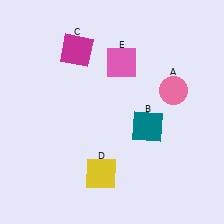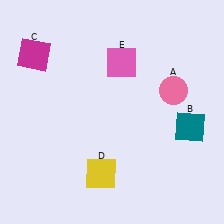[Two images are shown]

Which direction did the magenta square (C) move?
The magenta square (C) moved left.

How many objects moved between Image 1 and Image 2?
2 objects moved between the two images.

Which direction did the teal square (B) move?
The teal square (B) moved right.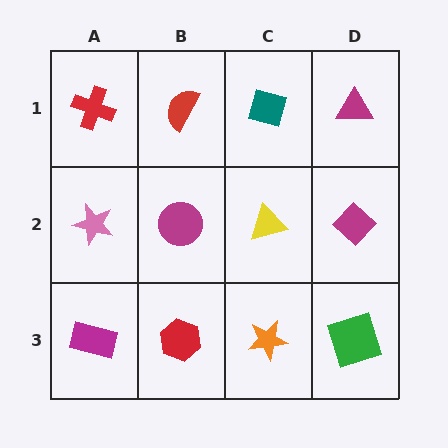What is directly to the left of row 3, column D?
An orange star.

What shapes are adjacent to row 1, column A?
A pink star (row 2, column A), a red semicircle (row 1, column B).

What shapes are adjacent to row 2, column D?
A magenta triangle (row 1, column D), a green square (row 3, column D), a yellow triangle (row 2, column C).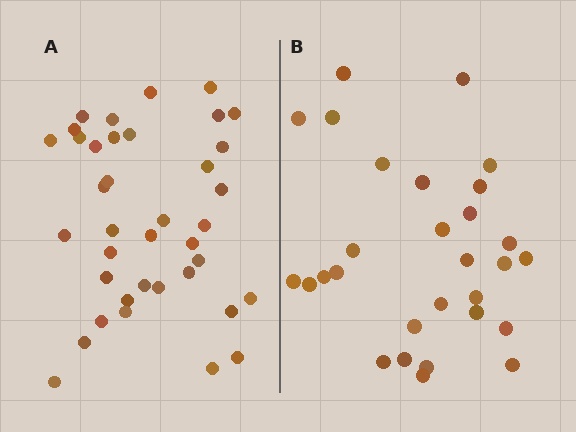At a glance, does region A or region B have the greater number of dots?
Region A (the left region) has more dots.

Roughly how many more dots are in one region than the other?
Region A has roughly 8 or so more dots than region B.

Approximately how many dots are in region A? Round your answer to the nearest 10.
About 40 dots. (The exact count is 38, which rounds to 40.)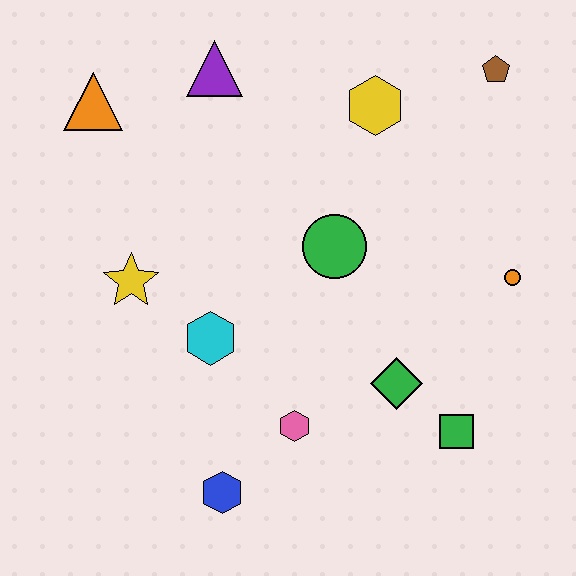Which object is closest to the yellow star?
The cyan hexagon is closest to the yellow star.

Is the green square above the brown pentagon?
No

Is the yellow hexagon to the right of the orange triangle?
Yes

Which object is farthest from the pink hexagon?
The brown pentagon is farthest from the pink hexagon.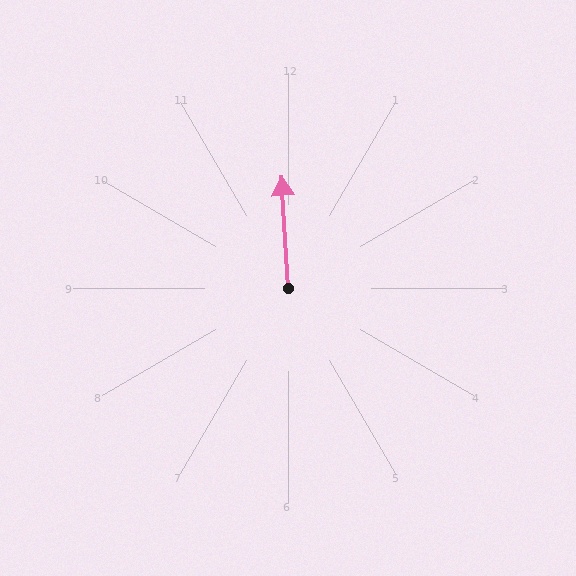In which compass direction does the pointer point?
North.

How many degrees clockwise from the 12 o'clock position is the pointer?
Approximately 357 degrees.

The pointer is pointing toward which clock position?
Roughly 12 o'clock.